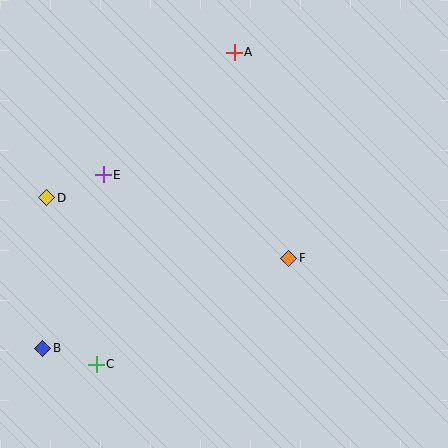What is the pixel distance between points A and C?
The distance between A and C is 342 pixels.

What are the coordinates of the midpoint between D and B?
The midpoint between D and B is at (45, 273).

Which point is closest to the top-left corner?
Point E is closest to the top-left corner.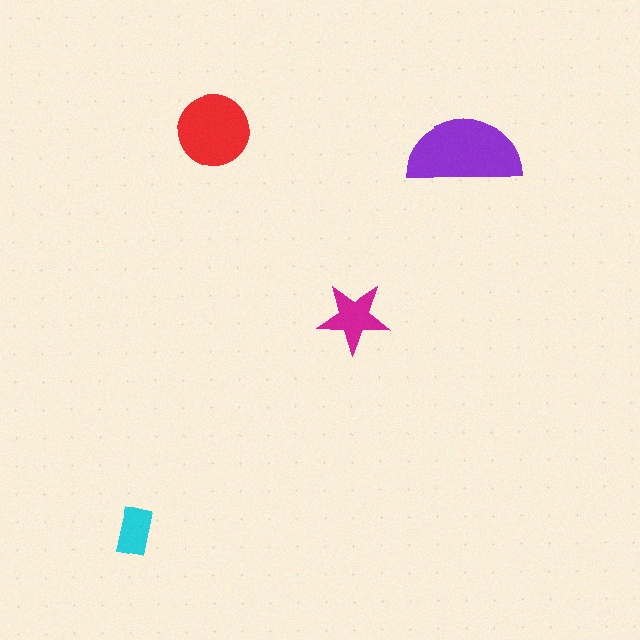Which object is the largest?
The purple semicircle.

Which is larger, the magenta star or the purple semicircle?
The purple semicircle.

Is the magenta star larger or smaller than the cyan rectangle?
Larger.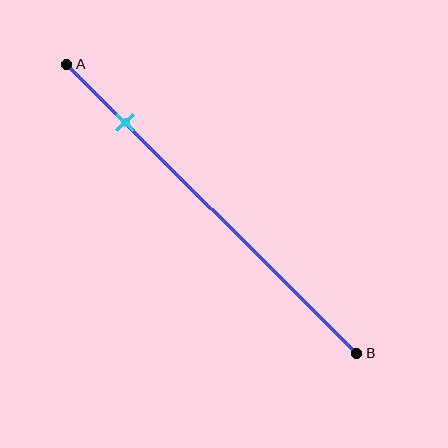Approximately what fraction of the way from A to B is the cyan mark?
The cyan mark is approximately 20% of the way from A to B.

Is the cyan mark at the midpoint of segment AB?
No, the mark is at about 20% from A, not at the 50% midpoint.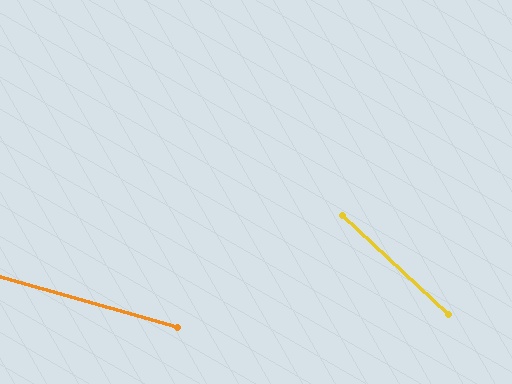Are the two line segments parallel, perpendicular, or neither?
Neither parallel nor perpendicular — they differ by about 27°.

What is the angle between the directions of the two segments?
Approximately 27 degrees.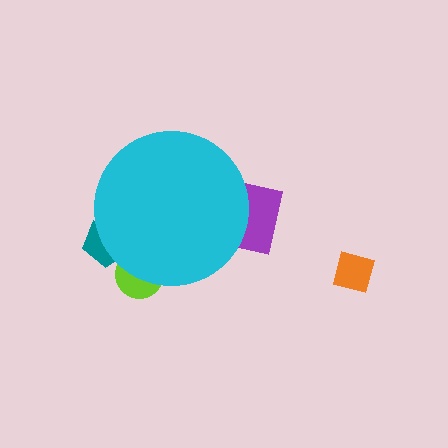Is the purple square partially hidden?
Yes, the purple square is partially hidden behind the cyan circle.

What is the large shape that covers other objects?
A cyan circle.